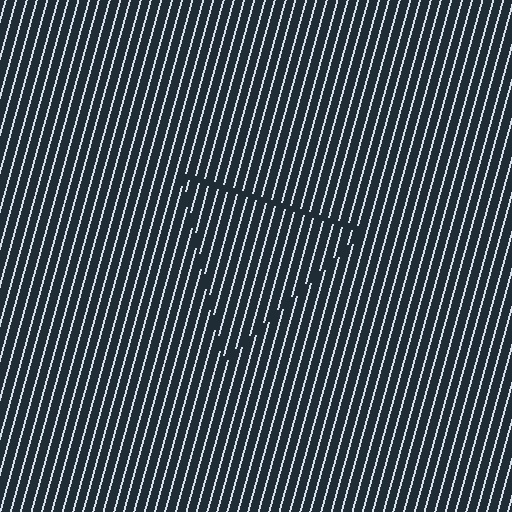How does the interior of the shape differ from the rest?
The interior of the shape contains the same grating, shifted by half a period — the contour is defined by the phase discontinuity where line-ends from the inner and outer gratings abut.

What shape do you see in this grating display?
An illusory triangle. The interior of the shape contains the same grating, shifted by half a period — the contour is defined by the phase discontinuity where line-ends from the inner and outer gratings abut.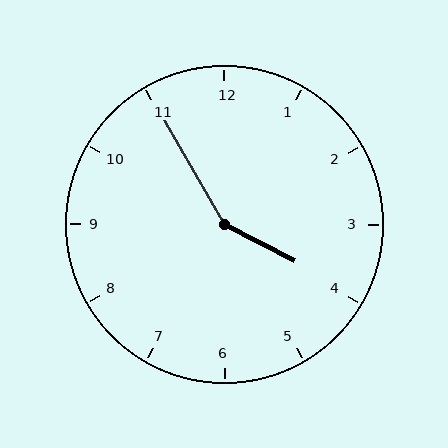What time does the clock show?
3:55.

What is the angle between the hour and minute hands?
Approximately 148 degrees.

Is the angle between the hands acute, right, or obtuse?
It is obtuse.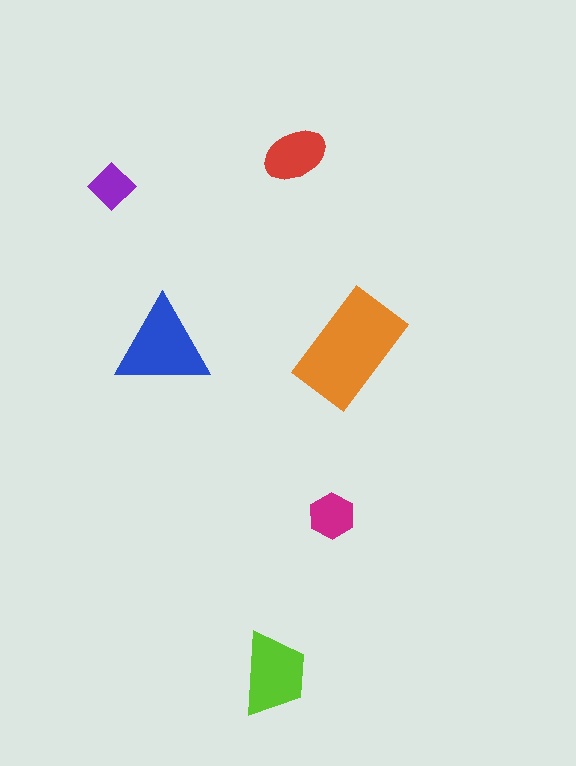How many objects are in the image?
There are 6 objects in the image.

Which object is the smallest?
The purple diamond.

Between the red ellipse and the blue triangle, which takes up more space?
The blue triangle.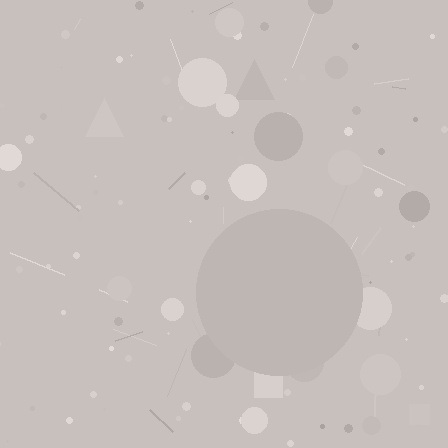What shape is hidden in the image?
A circle is hidden in the image.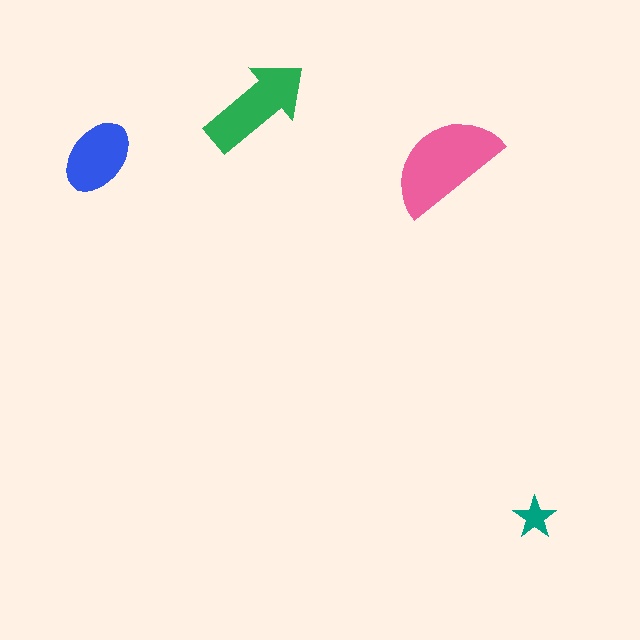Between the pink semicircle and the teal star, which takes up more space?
The pink semicircle.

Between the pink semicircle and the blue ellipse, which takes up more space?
The pink semicircle.